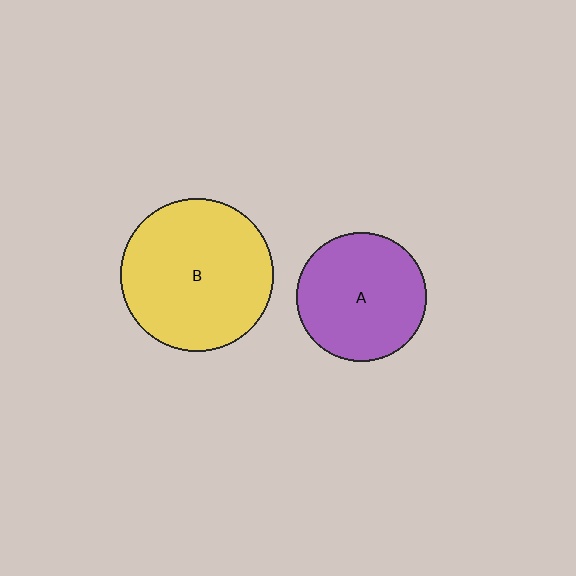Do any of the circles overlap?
No, none of the circles overlap.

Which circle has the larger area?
Circle B (yellow).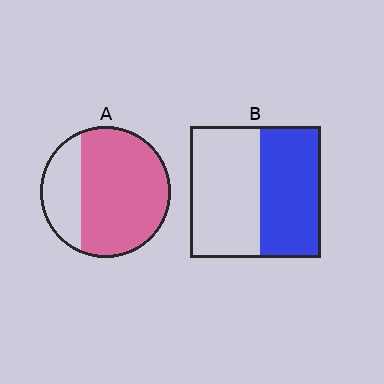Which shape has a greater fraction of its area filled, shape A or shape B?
Shape A.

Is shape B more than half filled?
Roughly half.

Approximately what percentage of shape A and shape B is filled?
A is approximately 75% and B is approximately 45%.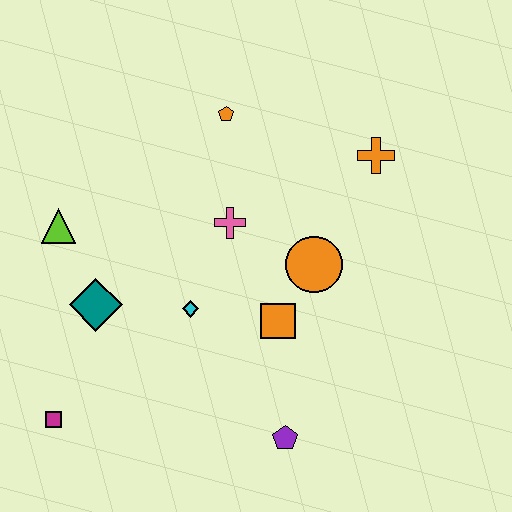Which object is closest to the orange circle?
The orange square is closest to the orange circle.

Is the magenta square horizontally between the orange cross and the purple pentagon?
No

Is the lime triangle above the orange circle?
Yes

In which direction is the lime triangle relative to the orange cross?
The lime triangle is to the left of the orange cross.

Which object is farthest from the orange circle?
The magenta square is farthest from the orange circle.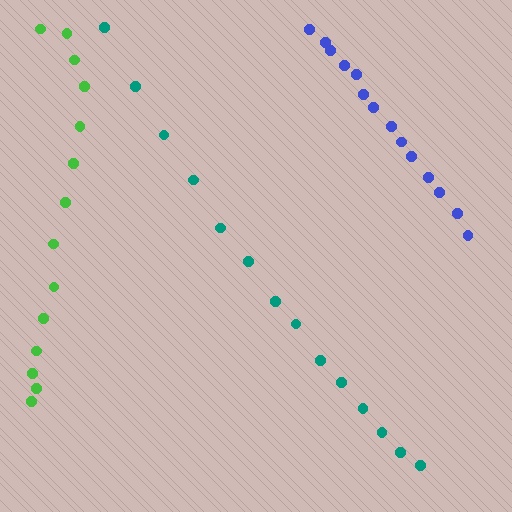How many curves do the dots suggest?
There are 3 distinct paths.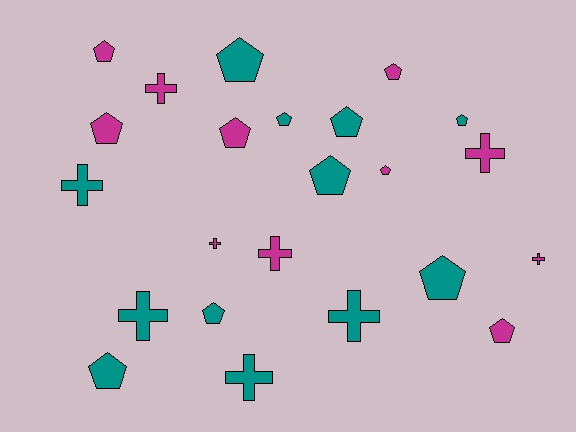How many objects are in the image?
There are 23 objects.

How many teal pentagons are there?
There are 8 teal pentagons.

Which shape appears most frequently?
Pentagon, with 14 objects.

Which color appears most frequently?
Teal, with 12 objects.